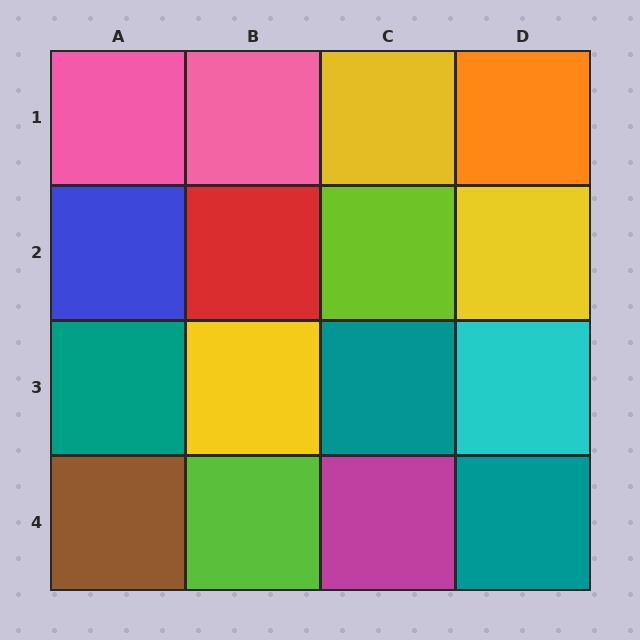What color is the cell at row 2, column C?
Lime.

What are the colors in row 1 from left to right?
Pink, pink, yellow, orange.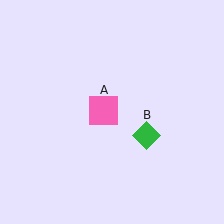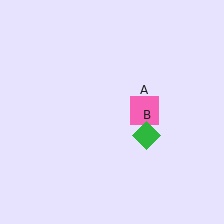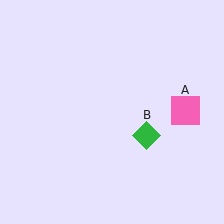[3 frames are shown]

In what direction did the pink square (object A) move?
The pink square (object A) moved right.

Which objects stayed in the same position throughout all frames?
Green diamond (object B) remained stationary.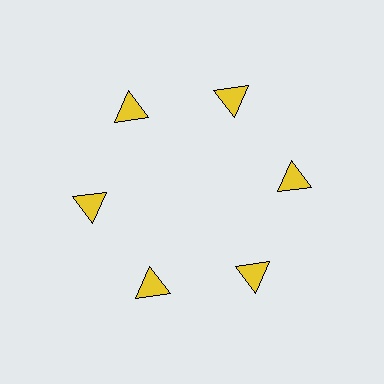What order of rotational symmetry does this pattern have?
This pattern has 6-fold rotational symmetry.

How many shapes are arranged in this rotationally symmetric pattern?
There are 6 shapes, arranged in 6 groups of 1.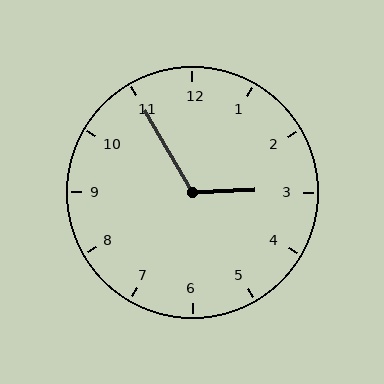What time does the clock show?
2:55.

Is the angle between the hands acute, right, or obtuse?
It is obtuse.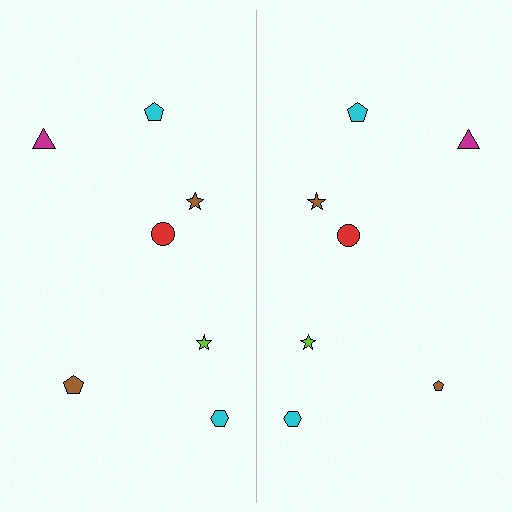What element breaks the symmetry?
The brown pentagon on the right side has a different size than its mirror counterpart.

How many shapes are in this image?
There are 14 shapes in this image.